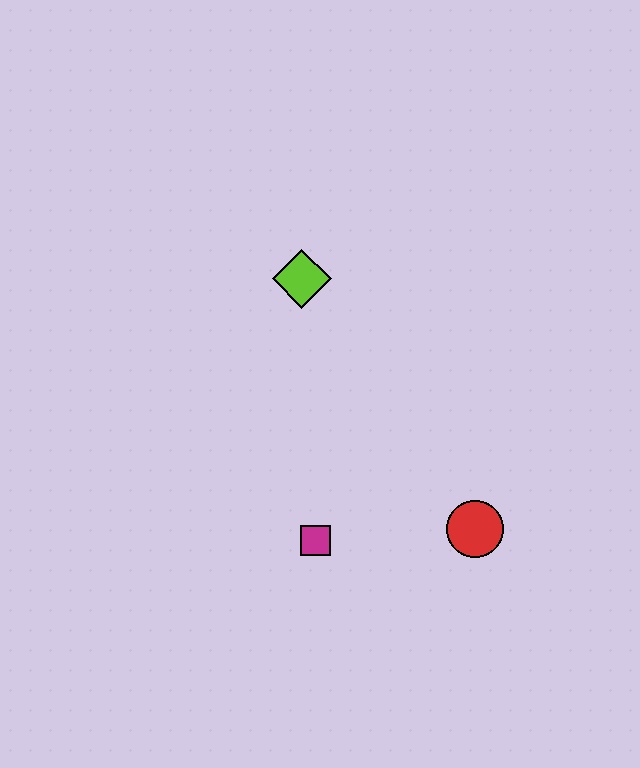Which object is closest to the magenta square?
The red circle is closest to the magenta square.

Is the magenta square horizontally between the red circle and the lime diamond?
Yes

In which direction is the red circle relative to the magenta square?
The red circle is to the right of the magenta square.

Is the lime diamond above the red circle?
Yes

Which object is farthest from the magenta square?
The lime diamond is farthest from the magenta square.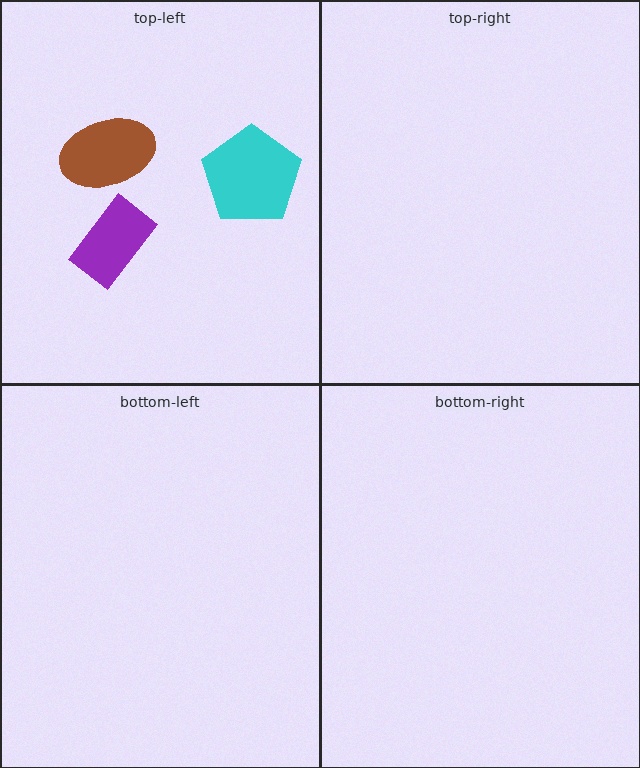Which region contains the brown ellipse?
The top-left region.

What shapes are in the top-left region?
The cyan pentagon, the brown ellipse, the purple rectangle.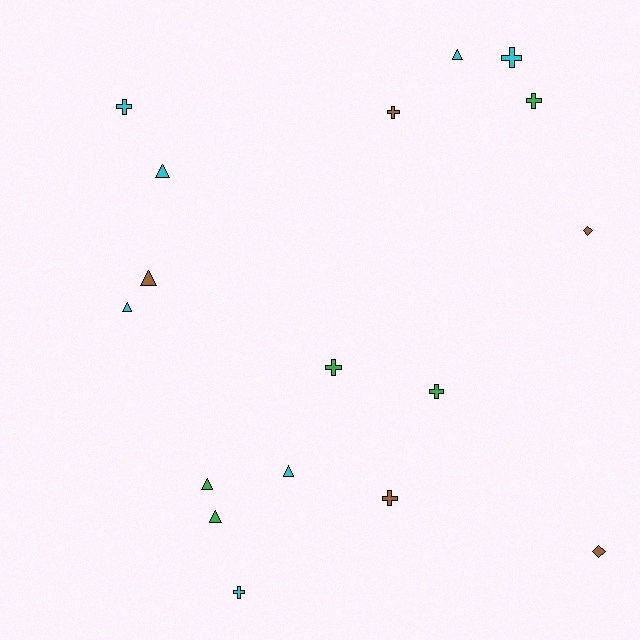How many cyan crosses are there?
There are 3 cyan crosses.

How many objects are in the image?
There are 17 objects.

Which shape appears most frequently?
Cross, with 8 objects.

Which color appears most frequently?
Cyan, with 7 objects.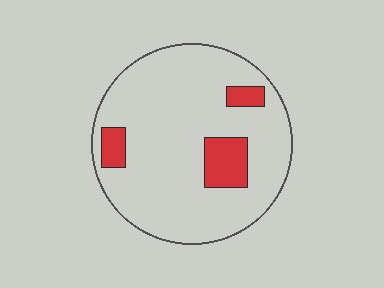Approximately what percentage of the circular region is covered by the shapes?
Approximately 15%.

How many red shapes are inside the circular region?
3.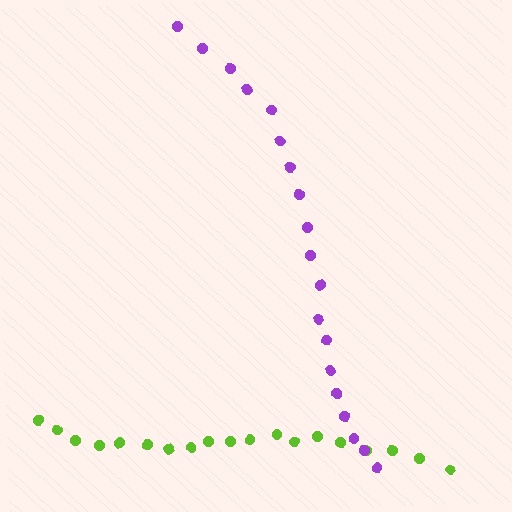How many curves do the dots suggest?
There are 2 distinct paths.